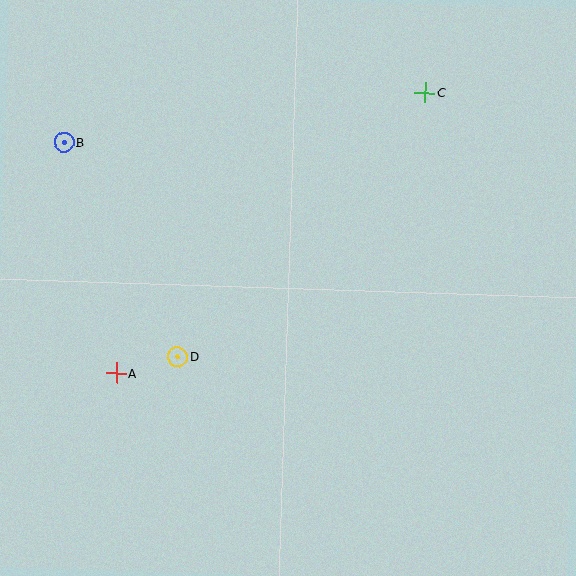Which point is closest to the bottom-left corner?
Point A is closest to the bottom-left corner.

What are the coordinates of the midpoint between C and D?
The midpoint between C and D is at (301, 224).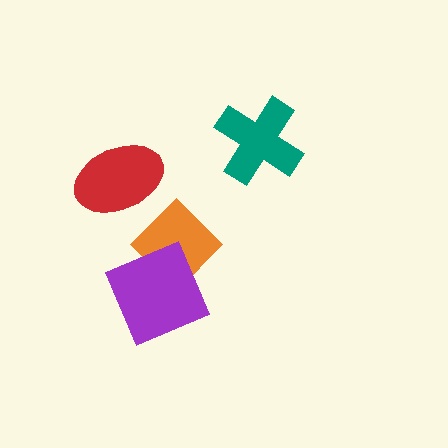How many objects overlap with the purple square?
1 object overlaps with the purple square.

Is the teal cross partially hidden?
No, no other shape covers it.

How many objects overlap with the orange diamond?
1 object overlaps with the orange diamond.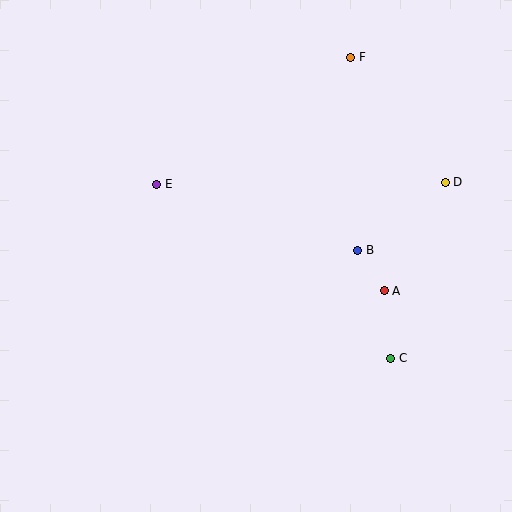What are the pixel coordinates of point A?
Point A is at (384, 291).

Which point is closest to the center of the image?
Point B at (358, 250) is closest to the center.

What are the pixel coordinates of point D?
Point D is at (445, 182).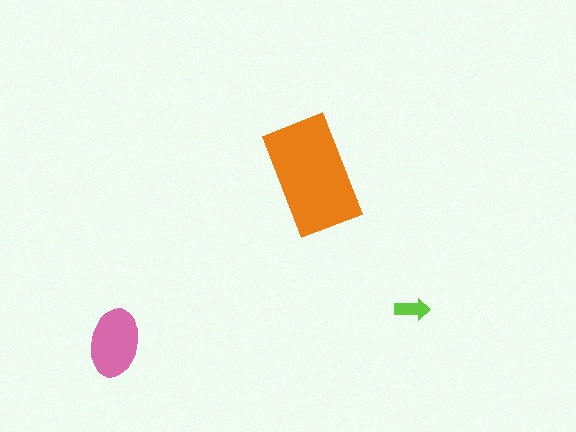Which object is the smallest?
The lime arrow.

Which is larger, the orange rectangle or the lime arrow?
The orange rectangle.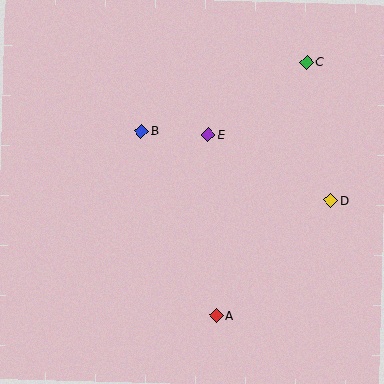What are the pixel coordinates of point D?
Point D is at (331, 200).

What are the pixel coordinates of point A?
Point A is at (216, 315).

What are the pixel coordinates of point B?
Point B is at (141, 131).